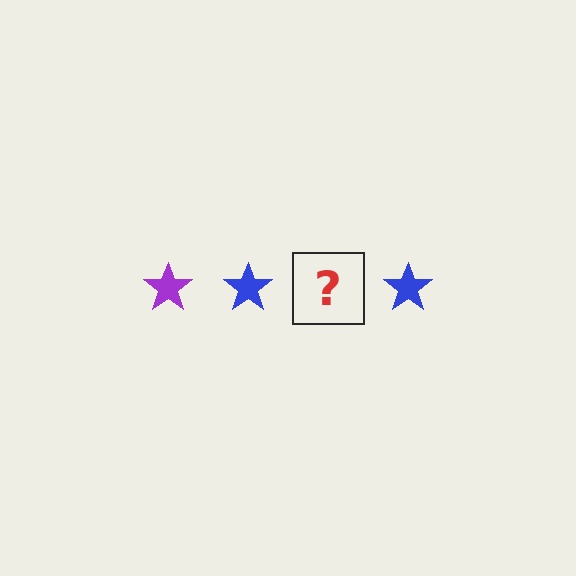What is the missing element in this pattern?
The missing element is a purple star.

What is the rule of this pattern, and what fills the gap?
The rule is that the pattern cycles through purple, blue stars. The gap should be filled with a purple star.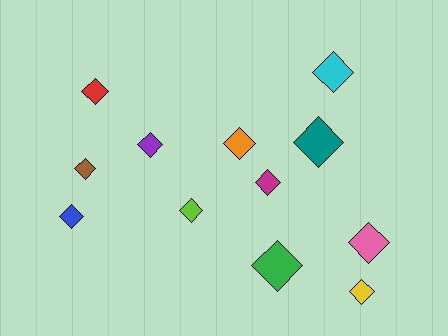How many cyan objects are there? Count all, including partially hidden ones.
There is 1 cyan object.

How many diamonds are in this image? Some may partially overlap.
There are 12 diamonds.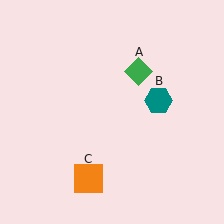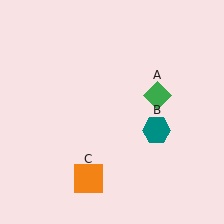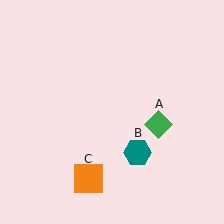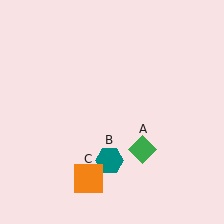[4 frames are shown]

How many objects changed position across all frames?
2 objects changed position: green diamond (object A), teal hexagon (object B).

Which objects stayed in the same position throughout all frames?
Orange square (object C) remained stationary.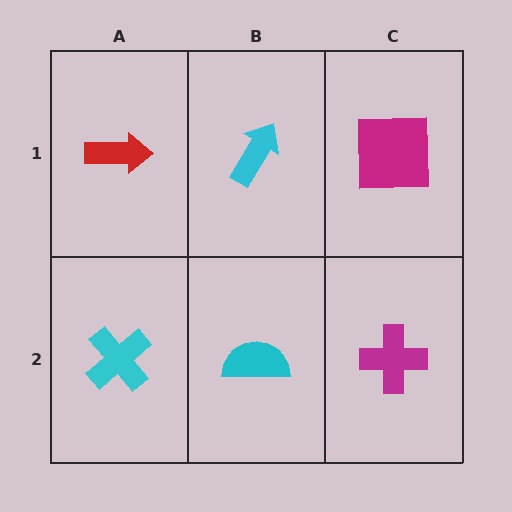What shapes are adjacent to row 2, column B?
A cyan arrow (row 1, column B), a cyan cross (row 2, column A), a magenta cross (row 2, column C).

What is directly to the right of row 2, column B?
A magenta cross.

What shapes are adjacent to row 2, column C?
A magenta square (row 1, column C), a cyan semicircle (row 2, column B).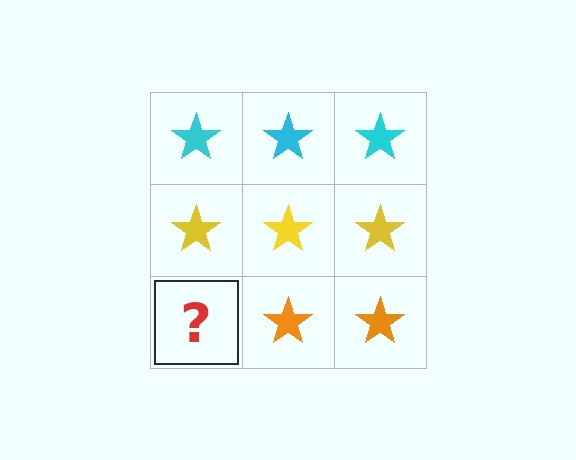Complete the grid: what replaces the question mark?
The question mark should be replaced with an orange star.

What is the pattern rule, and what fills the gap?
The rule is that each row has a consistent color. The gap should be filled with an orange star.